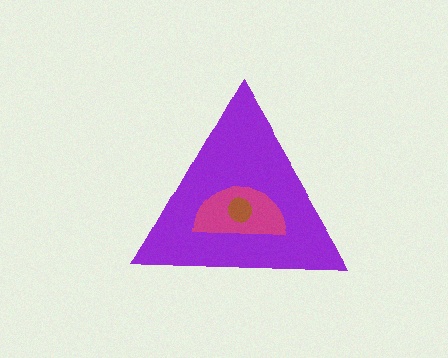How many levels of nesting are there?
3.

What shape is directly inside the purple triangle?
The magenta semicircle.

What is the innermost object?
The brown circle.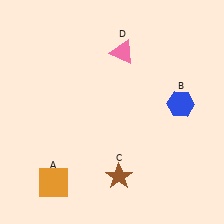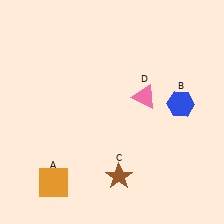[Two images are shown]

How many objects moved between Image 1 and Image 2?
1 object moved between the two images.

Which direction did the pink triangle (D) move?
The pink triangle (D) moved down.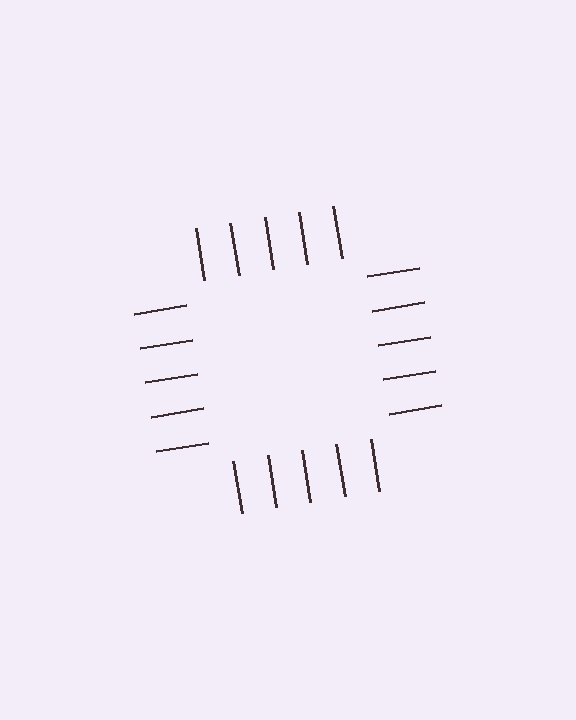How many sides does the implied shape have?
4 sides — the line-ends trace a square.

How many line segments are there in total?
20 — 5 along each of the 4 edges.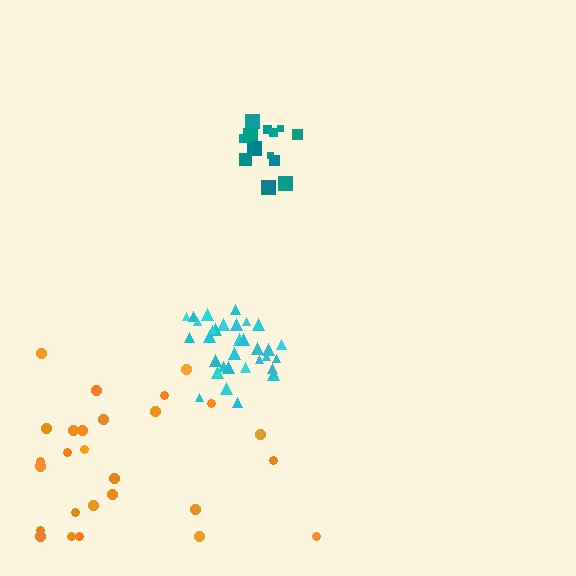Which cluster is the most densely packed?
Cyan.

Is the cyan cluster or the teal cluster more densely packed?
Cyan.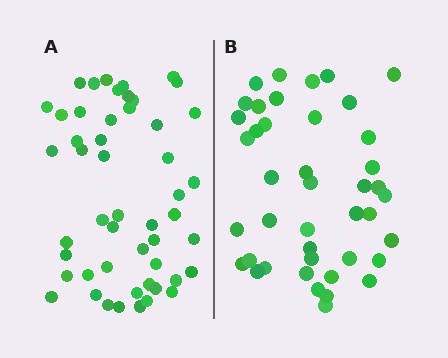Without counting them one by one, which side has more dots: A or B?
Region A (the left region) has more dots.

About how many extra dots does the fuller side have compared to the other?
Region A has roughly 8 or so more dots than region B.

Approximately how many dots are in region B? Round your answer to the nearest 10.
About 40 dots. (The exact count is 42, which rounds to 40.)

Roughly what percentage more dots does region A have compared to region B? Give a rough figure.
About 20% more.